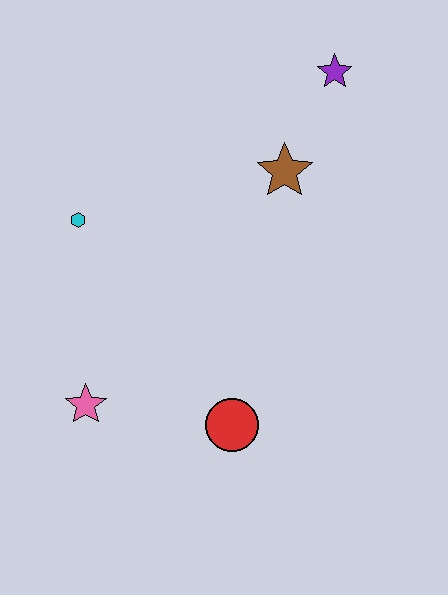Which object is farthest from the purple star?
The pink star is farthest from the purple star.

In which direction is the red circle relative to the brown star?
The red circle is below the brown star.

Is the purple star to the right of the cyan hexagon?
Yes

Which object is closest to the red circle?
The pink star is closest to the red circle.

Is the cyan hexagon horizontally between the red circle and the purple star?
No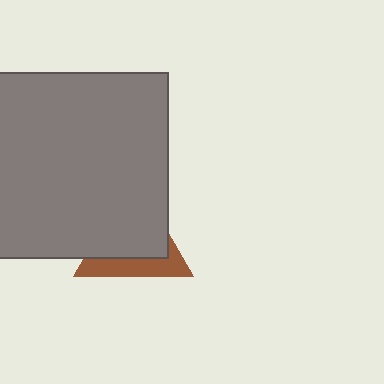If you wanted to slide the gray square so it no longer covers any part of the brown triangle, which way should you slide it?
Slide it toward the upper-left — that is the most direct way to separate the two shapes.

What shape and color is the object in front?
The object in front is a gray square.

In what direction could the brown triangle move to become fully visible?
The brown triangle could move toward the lower-right. That would shift it out from behind the gray square entirely.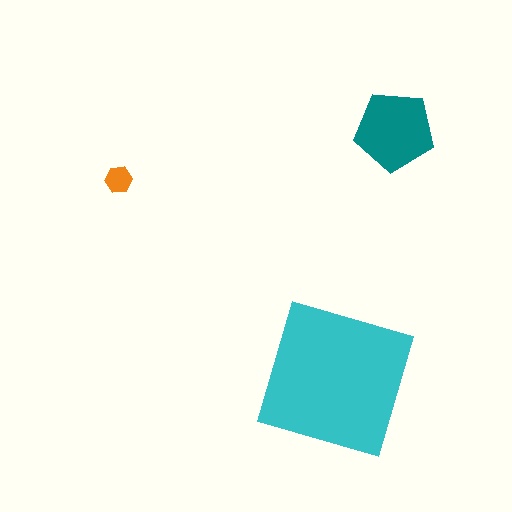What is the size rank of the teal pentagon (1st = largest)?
2nd.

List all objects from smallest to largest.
The orange hexagon, the teal pentagon, the cyan square.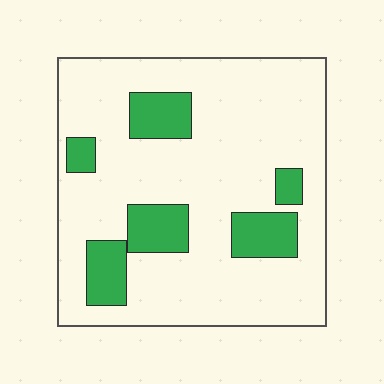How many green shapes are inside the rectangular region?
6.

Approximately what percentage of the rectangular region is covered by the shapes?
Approximately 20%.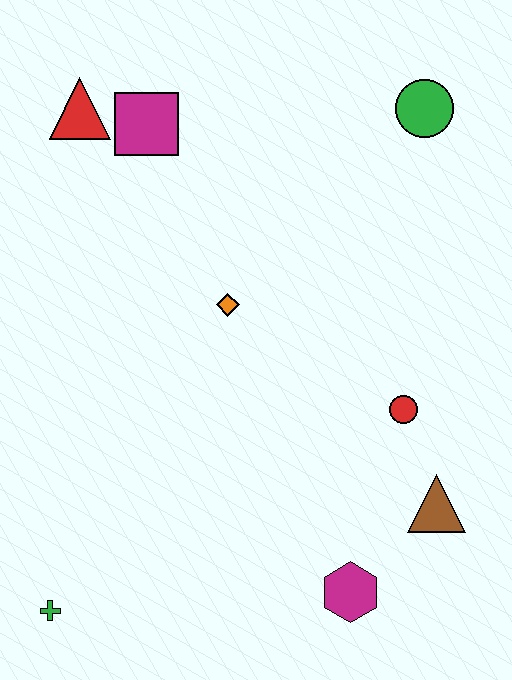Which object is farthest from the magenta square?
The magenta hexagon is farthest from the magenta square.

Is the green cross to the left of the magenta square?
Yes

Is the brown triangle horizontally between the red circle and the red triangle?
No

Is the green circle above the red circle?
Yes